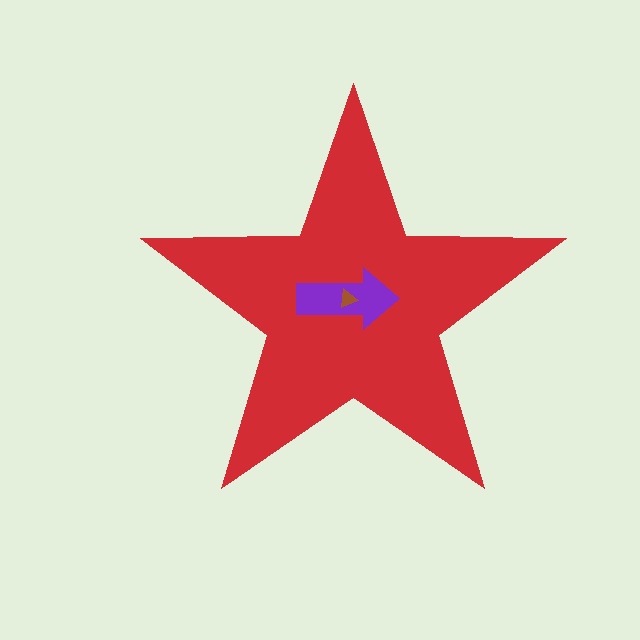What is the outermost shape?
The red star.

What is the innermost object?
The brown triangle.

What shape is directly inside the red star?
The purple arrow.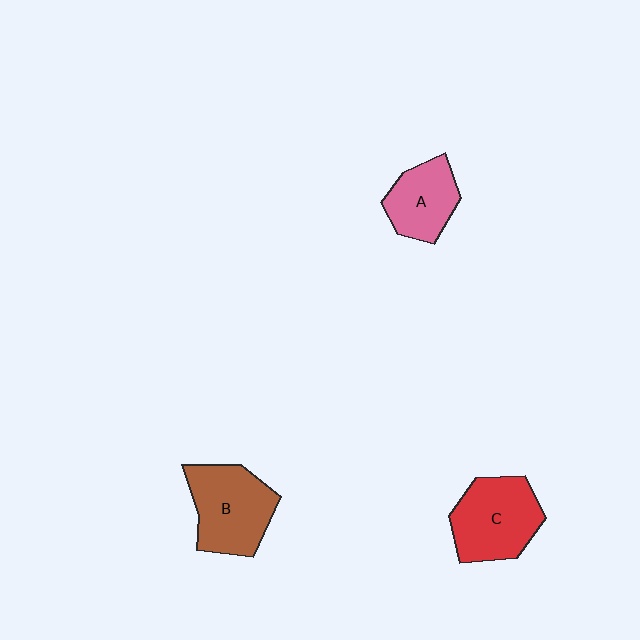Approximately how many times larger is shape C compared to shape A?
Approximately 1.4 times.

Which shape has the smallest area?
Shape A (pink).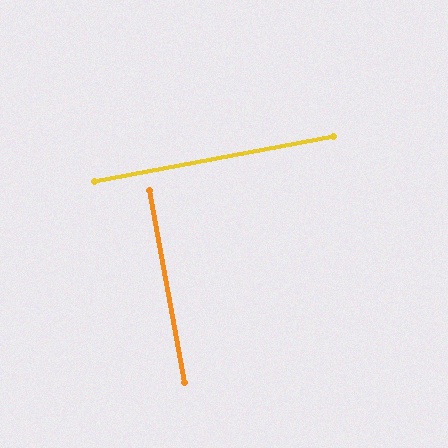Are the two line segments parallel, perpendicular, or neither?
Perpendicular — they meet at approximately 90°.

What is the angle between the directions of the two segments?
Approximately 90 degrees.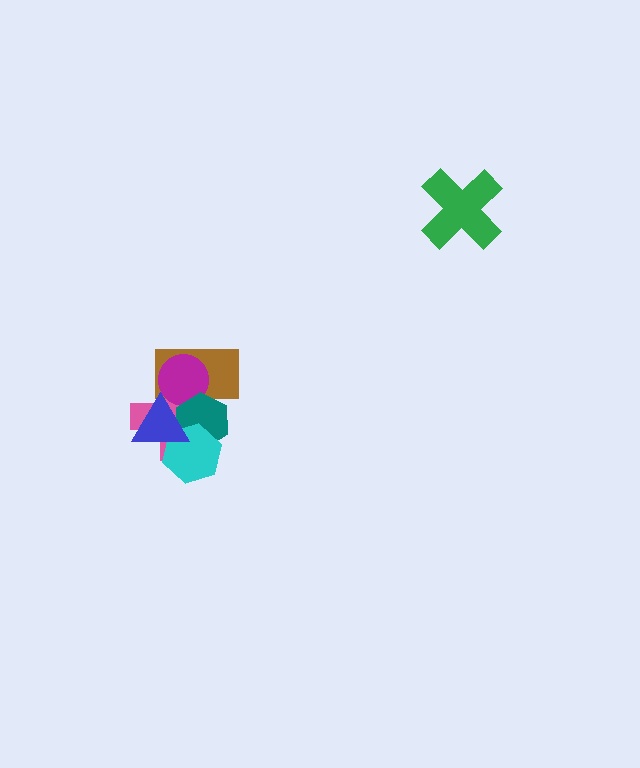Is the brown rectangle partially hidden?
Yes, it is partially covered by another shape.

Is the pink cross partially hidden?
Yes, it is partially covered by another shape.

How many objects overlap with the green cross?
0 objects overlap with the green cross.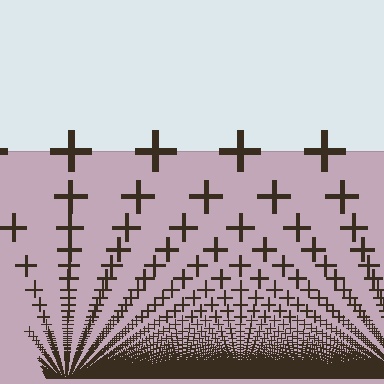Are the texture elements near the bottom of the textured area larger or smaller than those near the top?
Smaller. The gradient is inverted — elements near the bottom are smaller and denser.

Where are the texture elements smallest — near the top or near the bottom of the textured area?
Near the bottom.